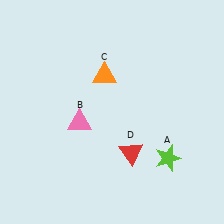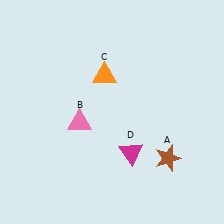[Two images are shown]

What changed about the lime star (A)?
In Image 1, A is lime. In Image 2, it changed to brown.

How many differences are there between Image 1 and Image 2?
There are 2 differences between the two images.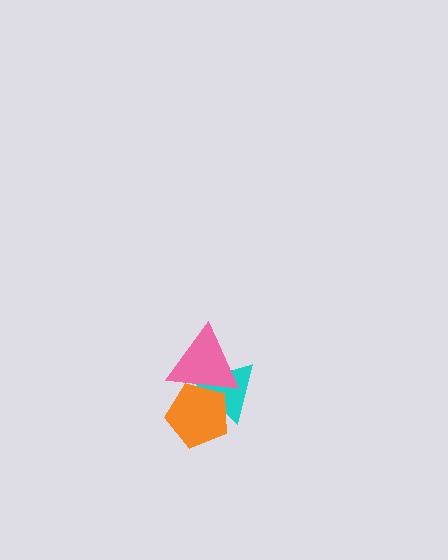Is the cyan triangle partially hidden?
Yes, it is partially covered by another shape.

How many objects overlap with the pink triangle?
2 objects overlap with the pink triangle.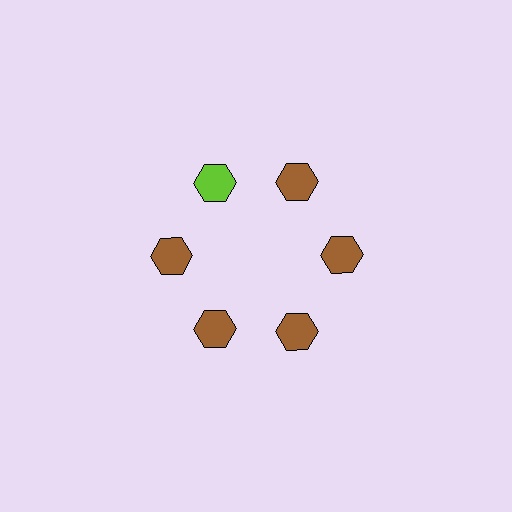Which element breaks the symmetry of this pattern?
The lime hexagon at roughly the 11 o'clock position breaks the symmetry. All other shapes are brown hexagons.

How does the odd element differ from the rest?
It has a different color: lime instead of brown.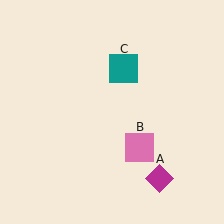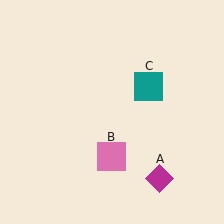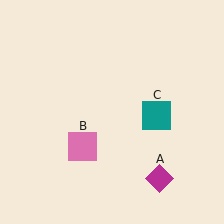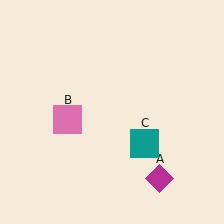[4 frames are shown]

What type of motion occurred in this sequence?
The pink square (object B), teal square (object C) rotated clockwise around the center of the scene.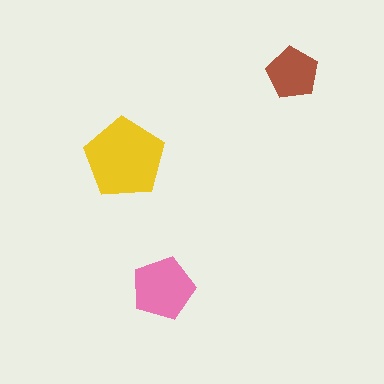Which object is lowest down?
The pink pentagon is bottommost.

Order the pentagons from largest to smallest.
the yellow one, the pink one, the brown one.